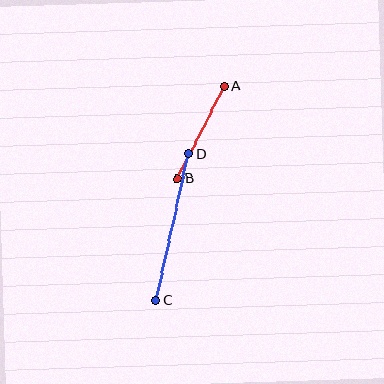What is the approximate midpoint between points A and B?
The midpoint is at approximately (201, 132) pixels.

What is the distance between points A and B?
The distance is approximately 103 pixels.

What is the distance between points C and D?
The distance is approximately 150 pixels.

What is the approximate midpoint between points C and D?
The midpoint is at approximately (172, 227) pixels.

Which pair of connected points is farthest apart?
Points C and D are farthest apart.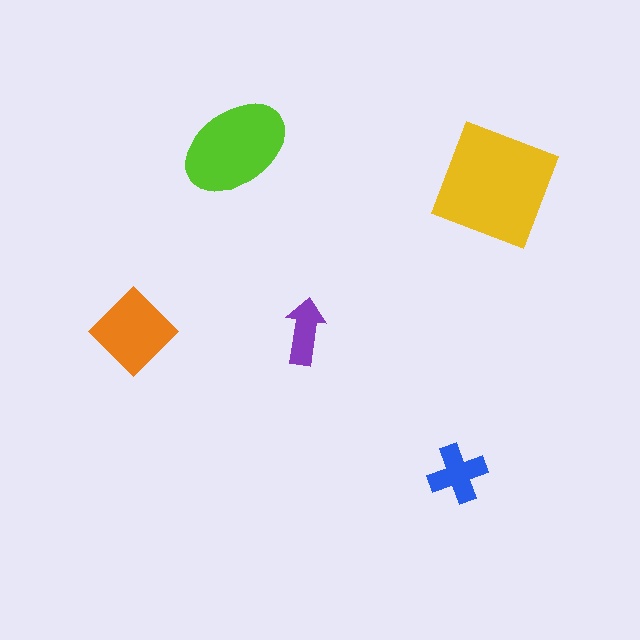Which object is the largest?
The yellow square.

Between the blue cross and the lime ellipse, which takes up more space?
The lime ellipse.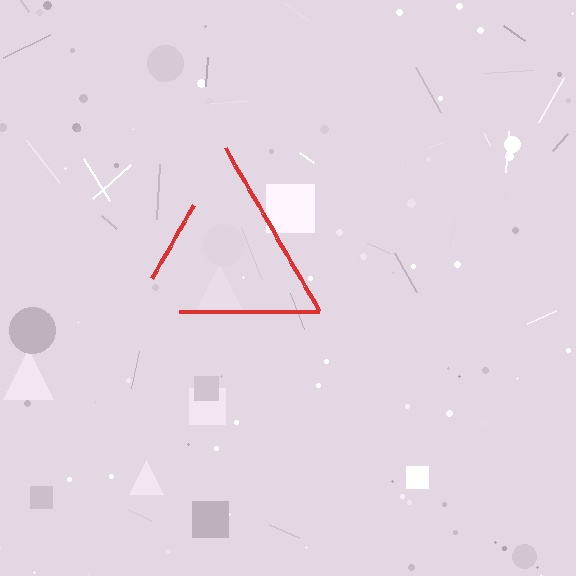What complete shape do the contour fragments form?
The contour fragments form a triangle.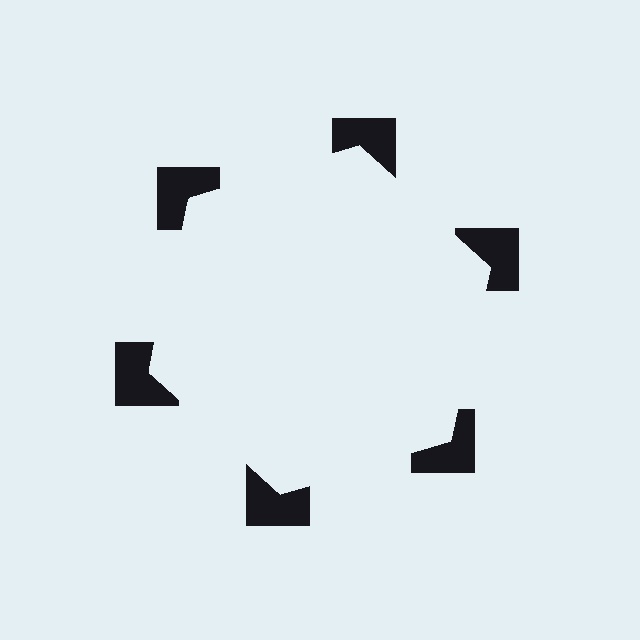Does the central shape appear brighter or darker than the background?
It typically appears slightly brighter than the background, even though no actual brightness change is drawn.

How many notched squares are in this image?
There are 6 — one at each vertex of the illusory hexagon.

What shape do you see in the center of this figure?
An illusory hexagon — its edges are inferred from the aligned wedge cuts in the notched squares, not physically drawn.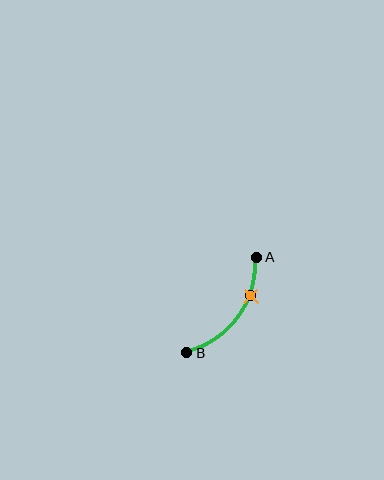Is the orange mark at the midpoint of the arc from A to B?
No. The orange mark lies on the arc but is closer to endpoint A. The arc midpoint would be at the point on the curve equidistant along the arc from both A and B.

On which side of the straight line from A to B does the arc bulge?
The arc bulges below and to the right of the straight line connecting A and B.